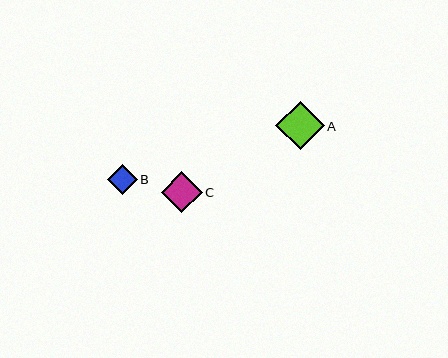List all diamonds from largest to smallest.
From largest to smallest: A, C, B.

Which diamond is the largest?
Diamond A is the largest with a size of approximately 48 pixels.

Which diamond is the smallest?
Diamond B is the smallest with a size of approximately 30 pixels.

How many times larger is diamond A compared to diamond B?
Diamond A is approximately 1.6 times the size of diamond B.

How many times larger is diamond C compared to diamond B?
Diamond C is approximately 1.4 times the size of diamond B.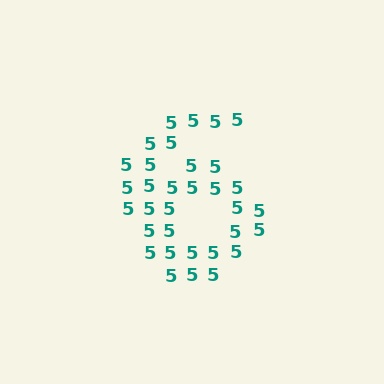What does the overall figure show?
The overall figure shows the digit 6.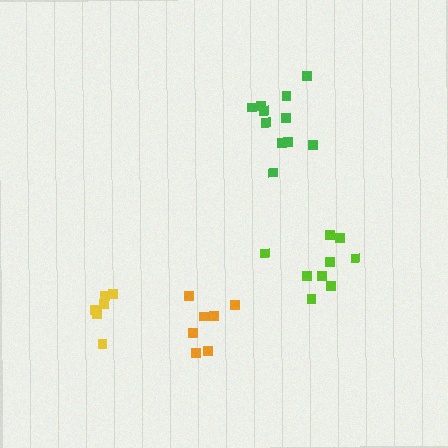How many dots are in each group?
Group 1: 9 dots, Group 2: 11 dots, Group 3: 7 dots, Group 4: 6 dots (33 total).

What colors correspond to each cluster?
The clusters are colored: lime, green, orange, yellow.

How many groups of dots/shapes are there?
There are 4 groups.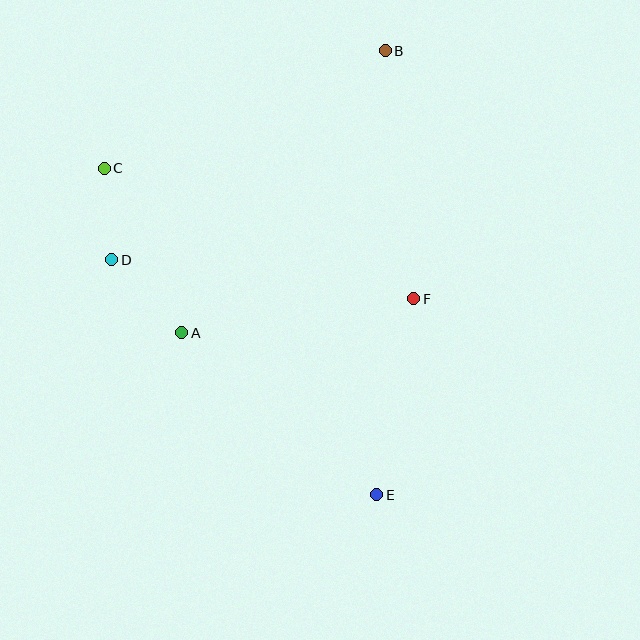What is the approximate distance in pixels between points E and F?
The distance between E and F is approximately 200 pixels.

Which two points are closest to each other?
Points C and D are closest to each other.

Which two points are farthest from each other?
Points B and E are farthest from each other.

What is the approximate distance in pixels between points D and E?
The distance between D and E is approximately 354 pixels.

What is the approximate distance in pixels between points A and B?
The distance between A and B is approximately 348 pixels.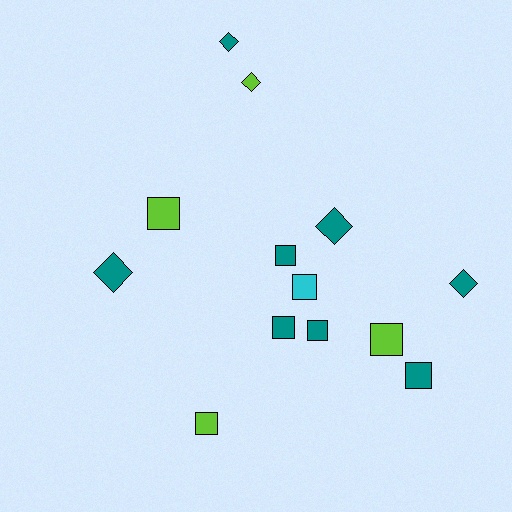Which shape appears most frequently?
Square, with 8 objects.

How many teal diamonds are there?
There are 4 teal diamonds.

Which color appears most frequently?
Teal, with 8 objects.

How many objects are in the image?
There are 13 objects.